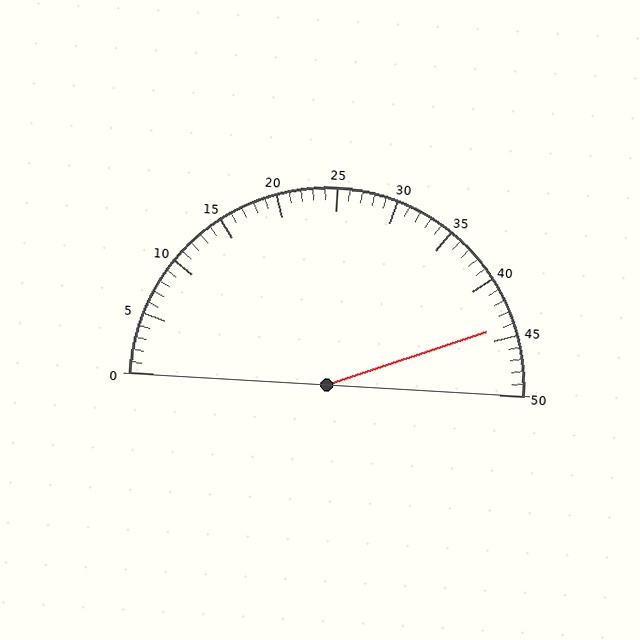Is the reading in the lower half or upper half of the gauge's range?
The reading is in the upper half of the range (0 to 50).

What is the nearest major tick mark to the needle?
The nearest major tick mark is 45.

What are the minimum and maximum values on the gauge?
The gauge ranges from 0 to 50.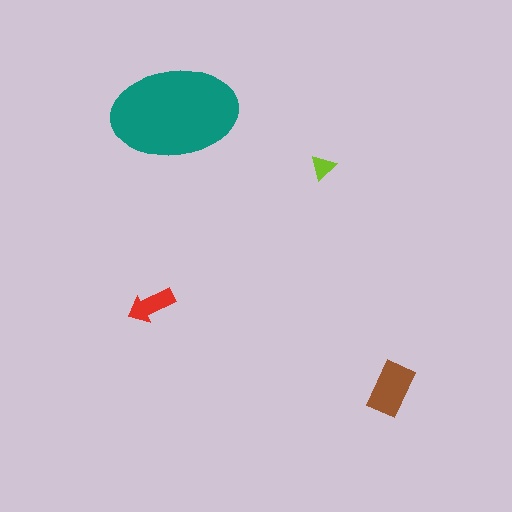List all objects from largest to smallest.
The teal ellipse, the brown rectangle, the red arrow, the lime triangle.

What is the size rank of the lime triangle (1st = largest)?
4th.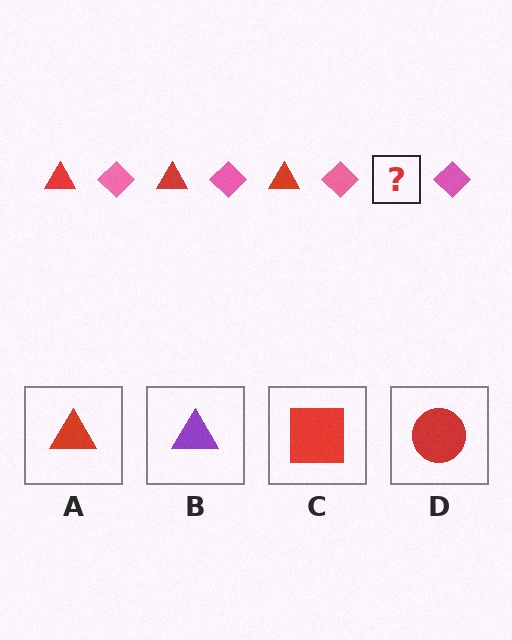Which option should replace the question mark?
Option A.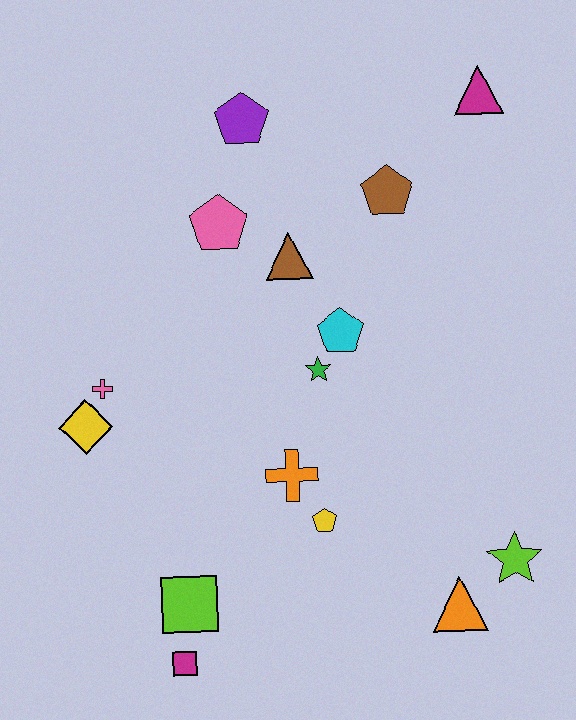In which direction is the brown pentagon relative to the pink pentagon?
The brown pentagon is to the right of the pink pentagon.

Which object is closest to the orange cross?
The yellow pentagon is closest to the orange cross.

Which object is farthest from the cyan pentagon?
The magenta square is farthest from the cyan pentagon.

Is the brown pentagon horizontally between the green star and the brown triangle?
No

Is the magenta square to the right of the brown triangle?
No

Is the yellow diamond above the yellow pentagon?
Yes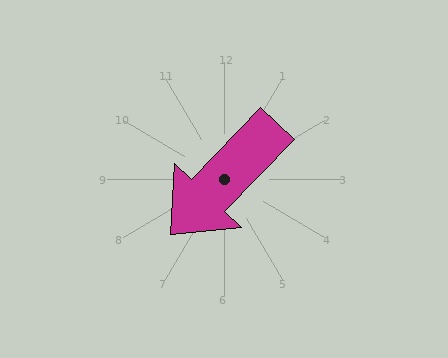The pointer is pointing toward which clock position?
Roughly 7 o'clock.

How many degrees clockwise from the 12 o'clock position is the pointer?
Approximately 224 degrees.